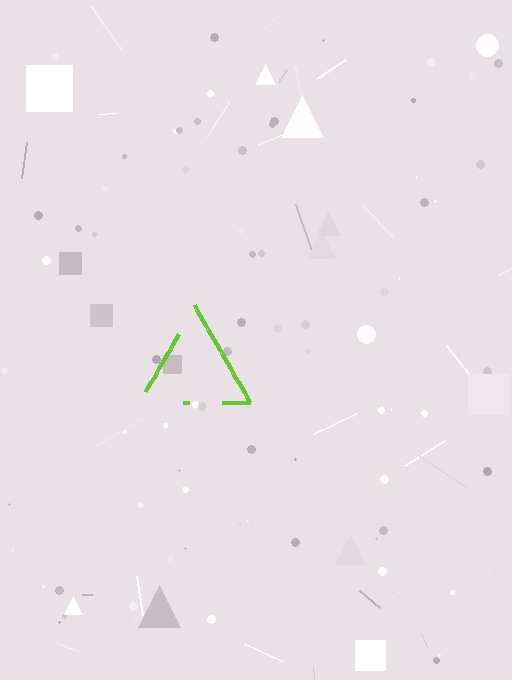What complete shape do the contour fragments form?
The contour fragments form a triangle.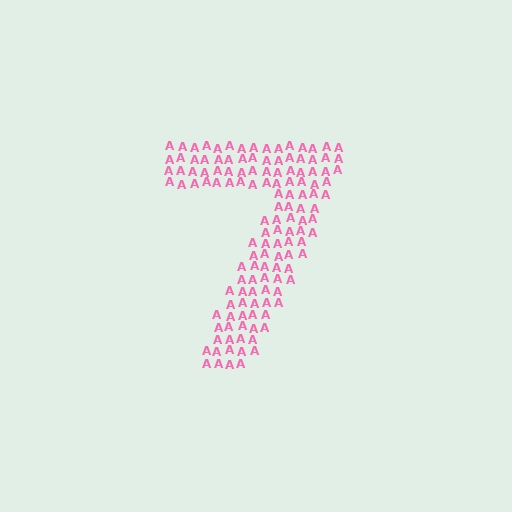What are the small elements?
The small elements are letter A's.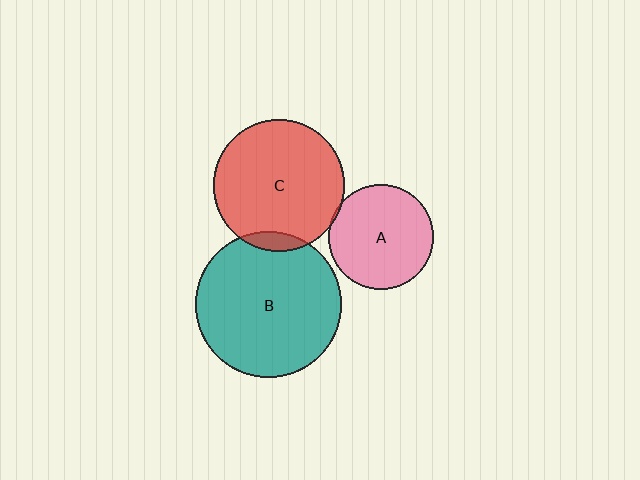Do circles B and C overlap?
Yes.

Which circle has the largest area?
Circle B (teal).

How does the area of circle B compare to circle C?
Approximately 1.2 times.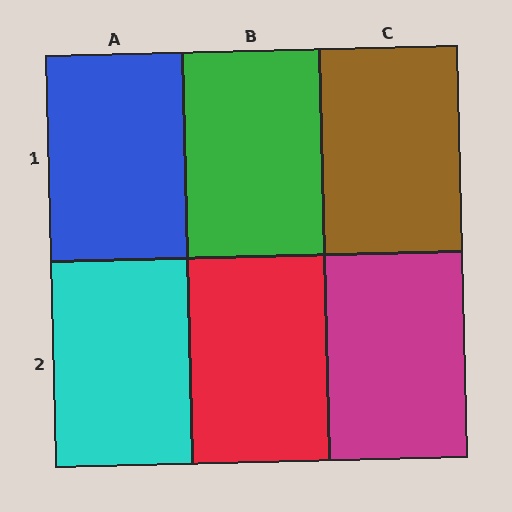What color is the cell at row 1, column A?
Blue.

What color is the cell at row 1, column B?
Green.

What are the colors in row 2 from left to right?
Cyan, red, magenta.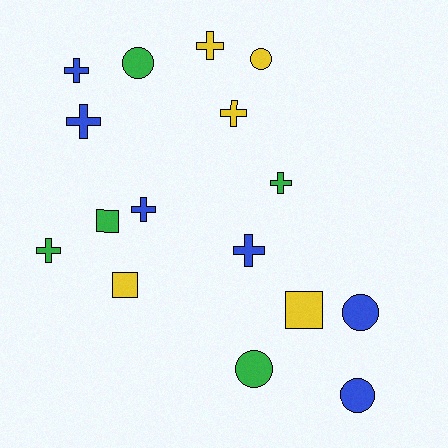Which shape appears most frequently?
Cross, with 8 objects.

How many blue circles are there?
There are 2 blue circles.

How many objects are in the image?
There are 16 objects.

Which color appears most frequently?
Blue, with 6 objects.